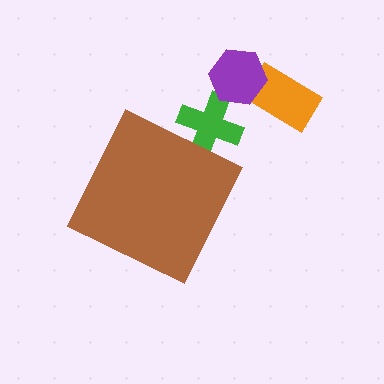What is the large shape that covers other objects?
A brown diamond.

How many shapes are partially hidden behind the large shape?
1 shape is partially hidden.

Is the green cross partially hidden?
Yes, the green cross is partially hidden behind the brown diamond.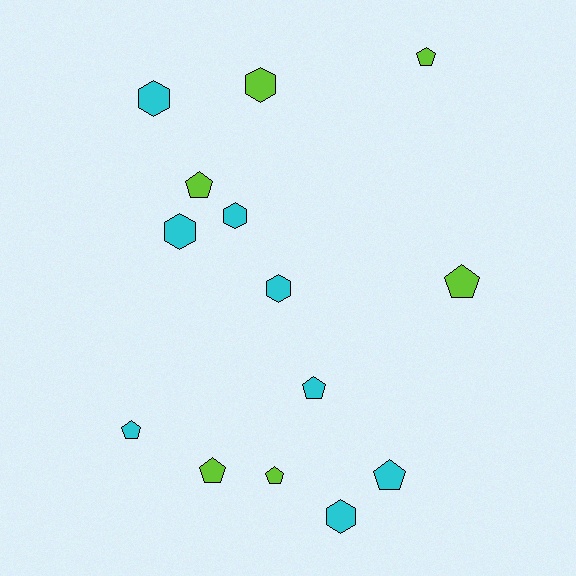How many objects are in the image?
There are 14 objects.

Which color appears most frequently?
Cyan, with 8 objects.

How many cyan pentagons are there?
There are 3 cyan pentagons.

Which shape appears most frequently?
Pentagon, with 8 objects.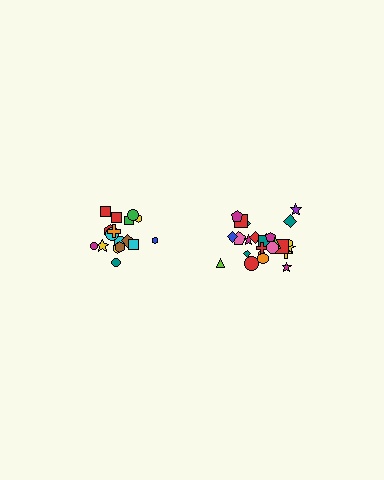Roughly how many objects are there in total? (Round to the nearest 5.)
Roughly 45 objects in total.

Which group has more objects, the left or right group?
The right group.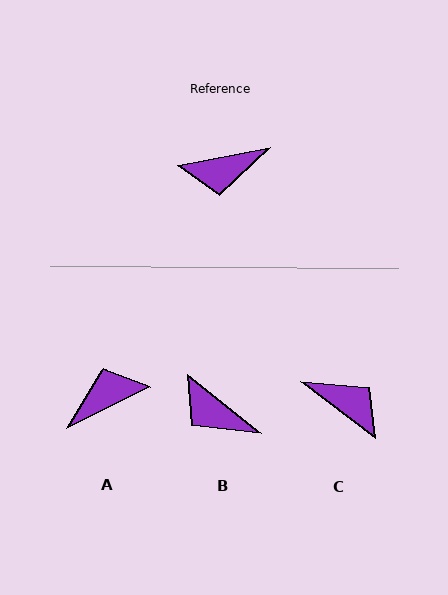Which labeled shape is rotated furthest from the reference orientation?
A, about 164 degrees away.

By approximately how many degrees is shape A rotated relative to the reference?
Approximately 164 degrees clockwise.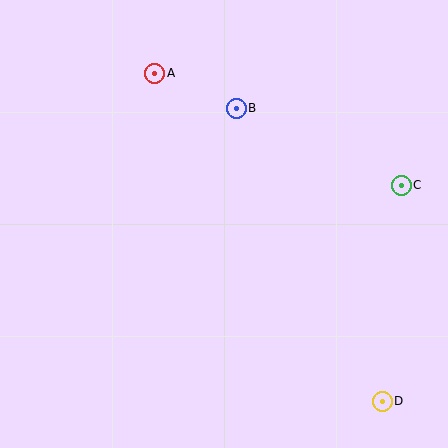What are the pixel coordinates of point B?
Point B is at (236, 108).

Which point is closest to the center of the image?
Point B at (236, 108) is closest to the center.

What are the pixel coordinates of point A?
Point A is at (155, 73).